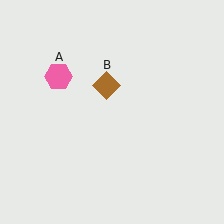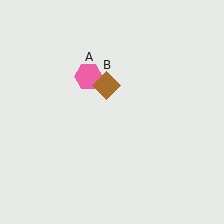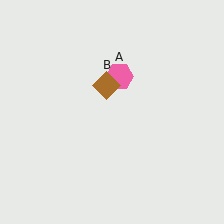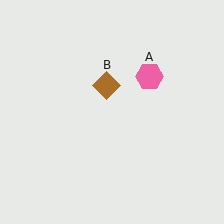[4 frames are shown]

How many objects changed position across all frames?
1 object changed position: pink hexagon (object A).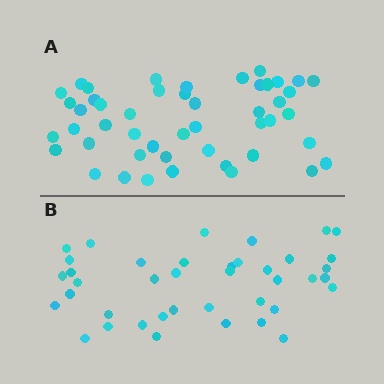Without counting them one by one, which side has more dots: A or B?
Region A (the top region) has more dots.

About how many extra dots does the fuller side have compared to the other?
Region A has roughly 8 or so more dots than region B.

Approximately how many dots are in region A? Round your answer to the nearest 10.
About 50 dots. (The exact count is 48, which rounds to 50.)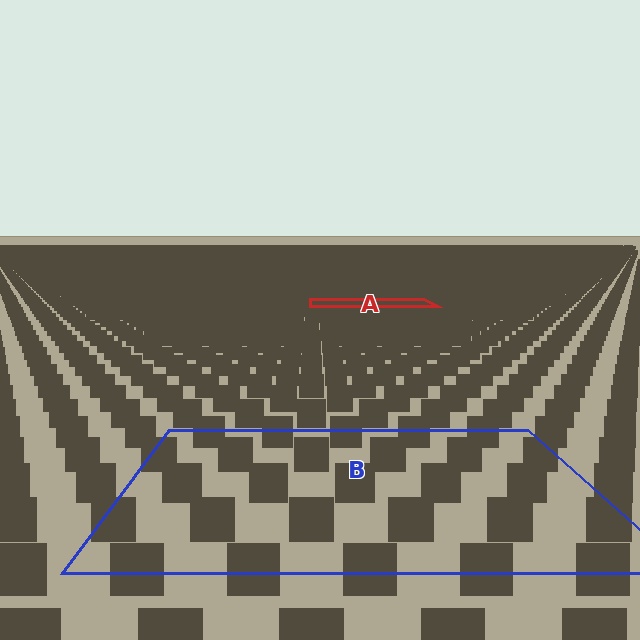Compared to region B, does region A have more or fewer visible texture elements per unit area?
Region A has more texture elements per unit area — they are packed more densely because it is farther away.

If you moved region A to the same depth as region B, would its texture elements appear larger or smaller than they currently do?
They would appear larger. At a closer depth, the same texture elements are projected at a bigger on-screen size.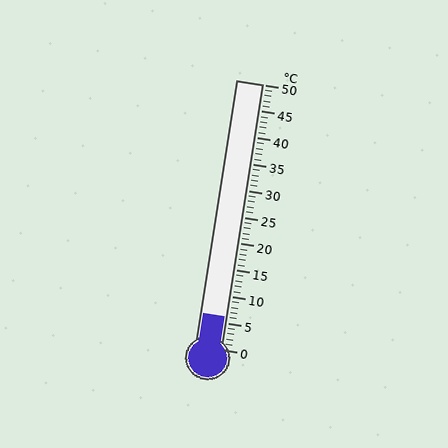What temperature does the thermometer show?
The thermometer shows approximately 6°C.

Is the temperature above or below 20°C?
The temperature is below 20°C.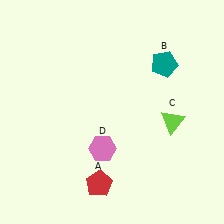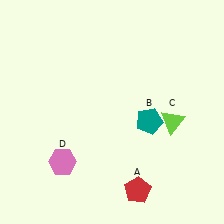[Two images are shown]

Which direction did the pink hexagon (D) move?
The pink hexagon (D) moved left.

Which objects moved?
The objects that moved are: the red pentagon (A), the teal pentagon (B), the pink hexagon (D).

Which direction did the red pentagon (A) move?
The red pentagon (A) moved right.